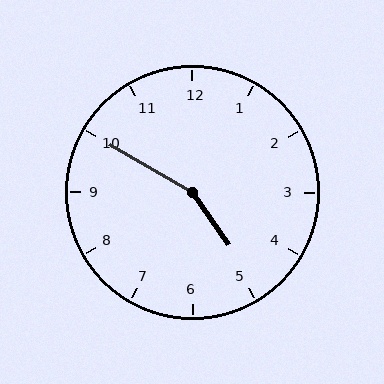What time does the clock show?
4:50.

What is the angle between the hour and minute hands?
Approximately 155 degrees.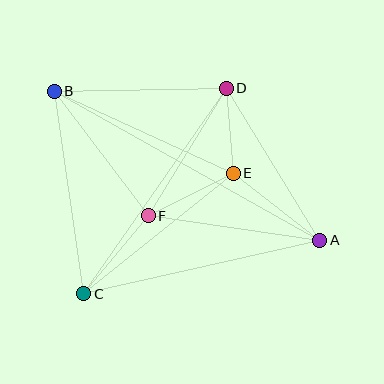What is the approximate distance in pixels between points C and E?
The distance between C and E is approximately 192 pixels.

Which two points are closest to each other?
Points D and E are closest to each other.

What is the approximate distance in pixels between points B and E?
The distance between B and E is approximately 197 pixels.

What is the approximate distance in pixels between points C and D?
The distance between C and D is approximately 250 pixels.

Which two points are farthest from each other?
Points A and B are farthest from each other.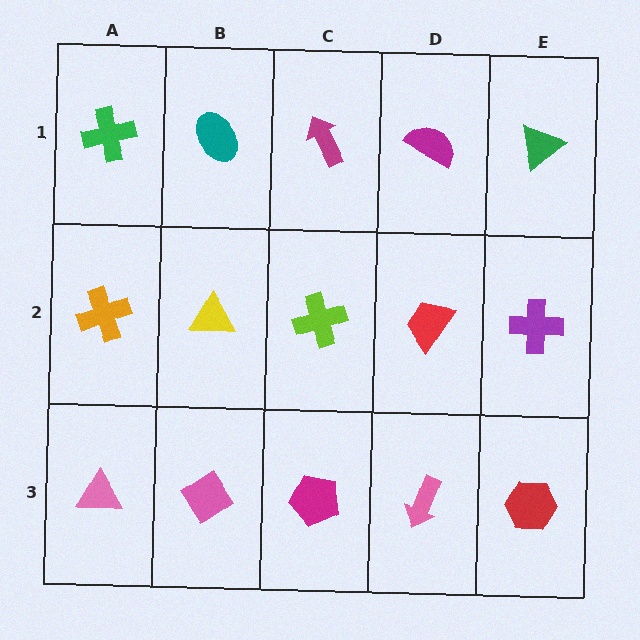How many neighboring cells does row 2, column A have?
3.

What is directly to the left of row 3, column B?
A pink triangle.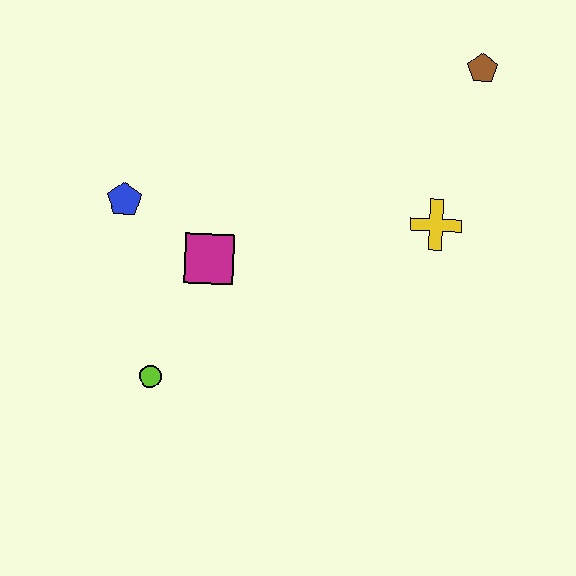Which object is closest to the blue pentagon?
The magenta square is closest to the blue pentagon.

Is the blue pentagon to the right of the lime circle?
No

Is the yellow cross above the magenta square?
Yes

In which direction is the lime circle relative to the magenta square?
The lime circle is below the magenta square.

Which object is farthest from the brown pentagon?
The lime circle is farthest from the brown pentagon.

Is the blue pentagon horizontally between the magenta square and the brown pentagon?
No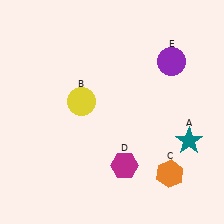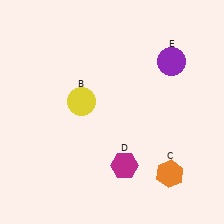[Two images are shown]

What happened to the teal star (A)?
The teal star (A) was removed in Image 2. It was in the bottom-right area of Image 1.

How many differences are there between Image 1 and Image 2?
There is 1 difference between the two images.